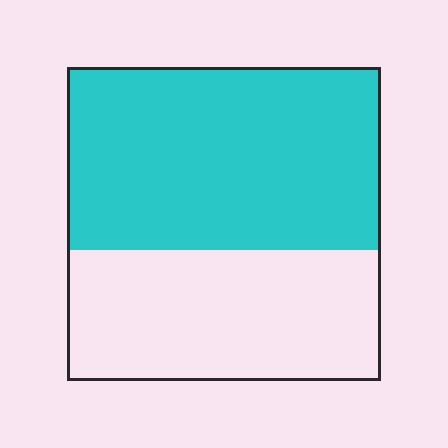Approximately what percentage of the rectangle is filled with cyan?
Approximately 60%.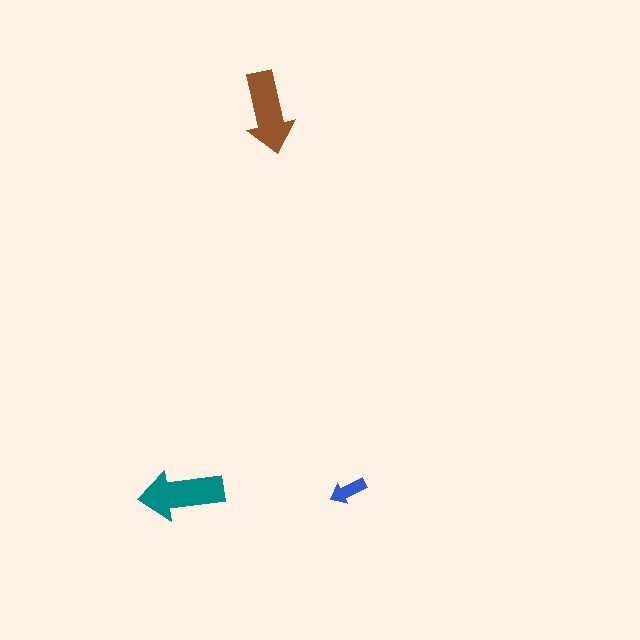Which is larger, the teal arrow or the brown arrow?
The teal one.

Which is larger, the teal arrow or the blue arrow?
The teal one.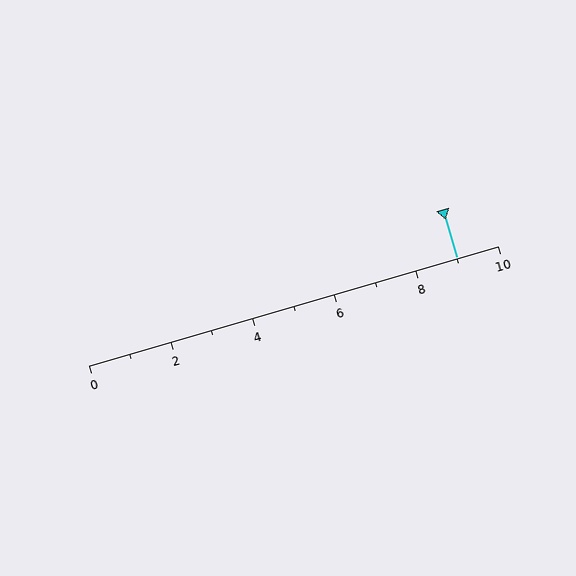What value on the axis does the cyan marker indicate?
The marker indicates approximately 9.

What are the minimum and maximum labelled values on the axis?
The axis runs from 0 to 10.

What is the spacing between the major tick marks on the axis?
The major ticks are spaced 2 apart.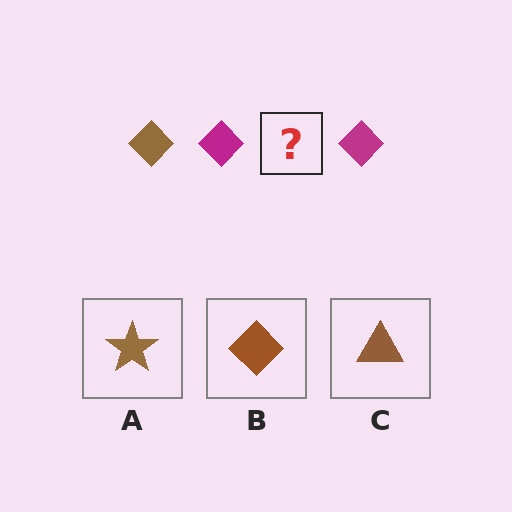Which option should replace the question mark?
Option B.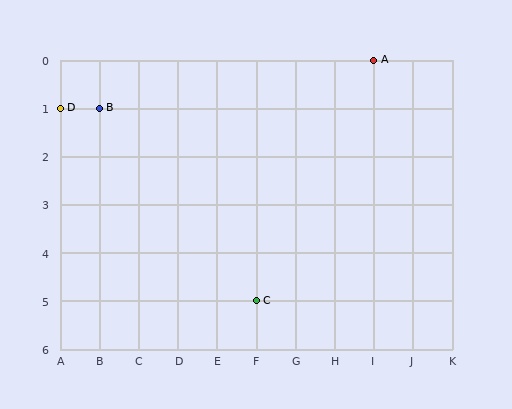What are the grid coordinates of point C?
Point C is at grid coordinates (F, 5).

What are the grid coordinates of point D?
Point D is at grid coordinates (A, 1).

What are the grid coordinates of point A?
Point A is at grid coordinates (I, 0).